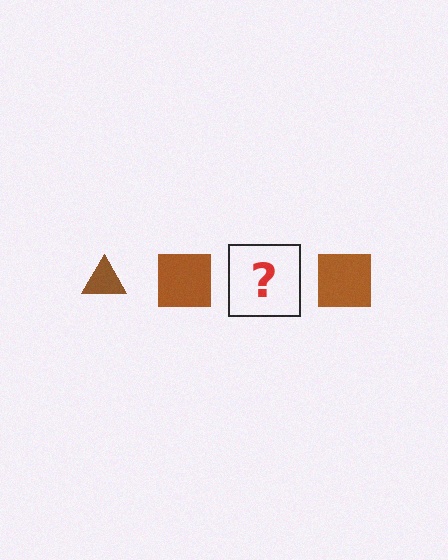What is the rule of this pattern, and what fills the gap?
The rule is that the pattern cycles through triangle, square shapes in brown. The gap should be filled with a brown triangle.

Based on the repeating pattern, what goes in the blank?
The blank should be a brown triangle.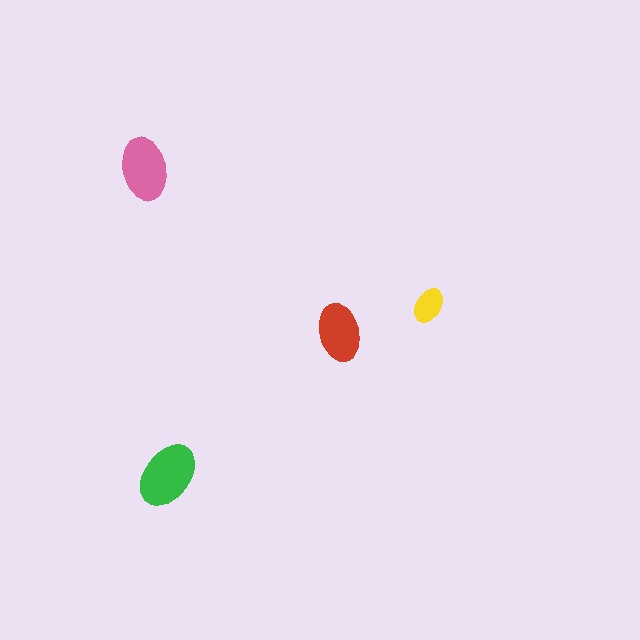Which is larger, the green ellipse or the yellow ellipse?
The green one.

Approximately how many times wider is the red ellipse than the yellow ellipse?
About 1.5 times wider.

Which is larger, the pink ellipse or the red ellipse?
The pink one.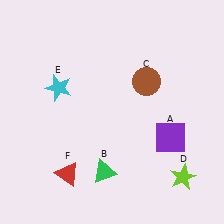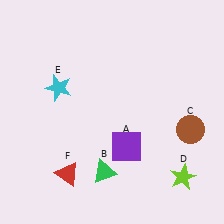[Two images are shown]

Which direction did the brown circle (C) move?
The brown circle (C) moved down.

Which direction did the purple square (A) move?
The purple square (A) moved left.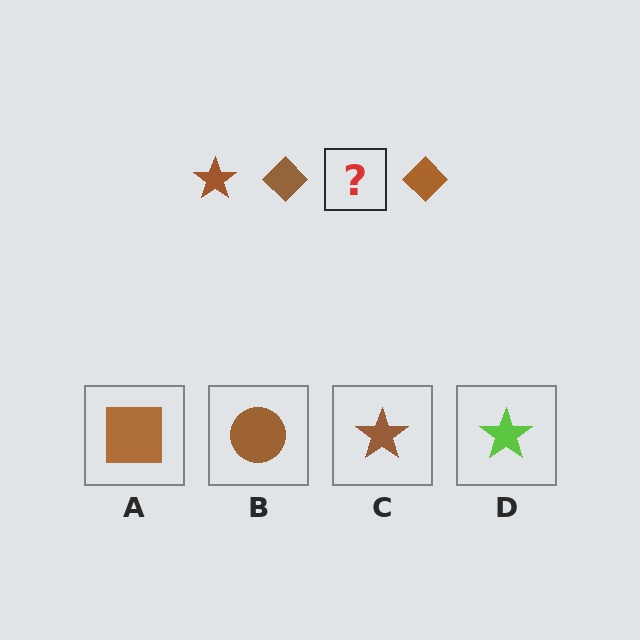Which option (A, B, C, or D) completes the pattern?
C.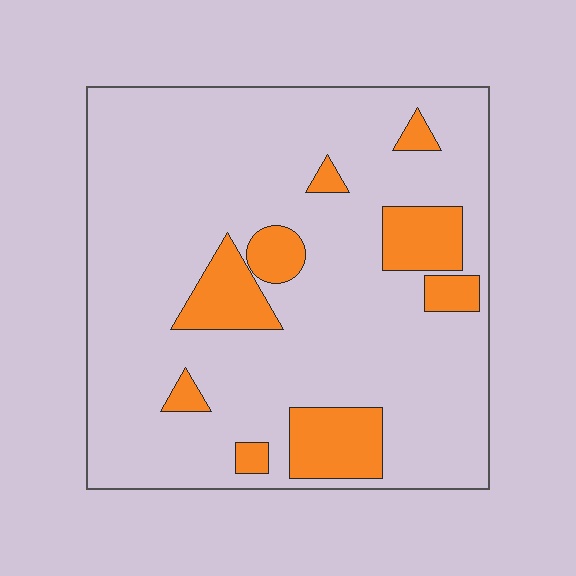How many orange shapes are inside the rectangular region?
9.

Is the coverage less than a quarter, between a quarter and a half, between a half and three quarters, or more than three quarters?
Less than a quarter.